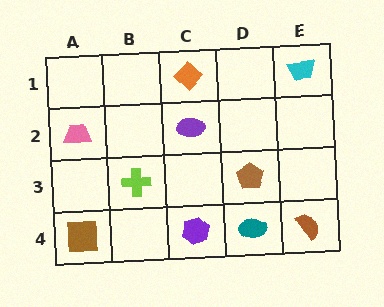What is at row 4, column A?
A brown square.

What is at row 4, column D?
A teal ellipse.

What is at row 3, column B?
A lime cross.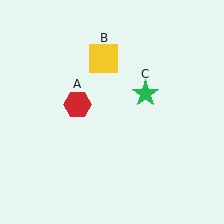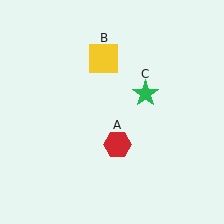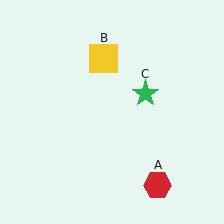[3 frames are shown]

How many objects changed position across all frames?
1 object changed position: red hexagon (object A).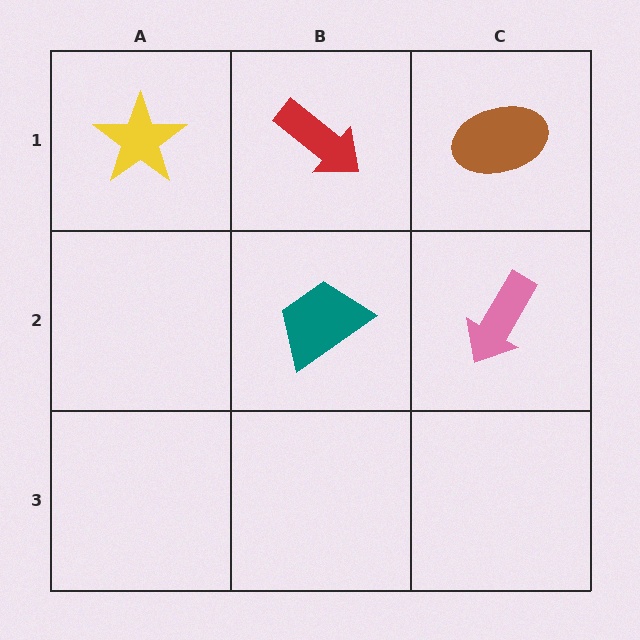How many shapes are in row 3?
0 shapes.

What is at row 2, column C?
A pink arrow.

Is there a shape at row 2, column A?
No, that cell is empty.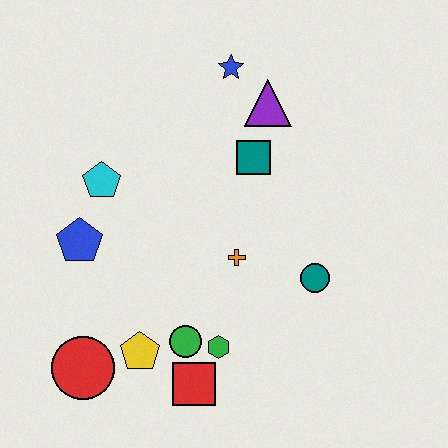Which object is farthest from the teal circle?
The red circle is farthest from the teal circle.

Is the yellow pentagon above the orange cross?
No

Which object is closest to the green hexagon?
The green circle is closest to the green hexagon.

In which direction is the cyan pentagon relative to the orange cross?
The cyan pentagon is to the left of the orange cross.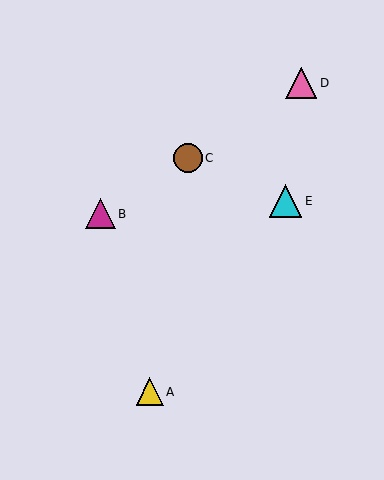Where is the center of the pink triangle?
The center of the pink triangle is at (301, 83).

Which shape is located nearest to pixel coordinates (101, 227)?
The magenta triangle (labeled B) at (100, 214) is nearest to that location.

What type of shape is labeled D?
Shape D is a pink triangle.